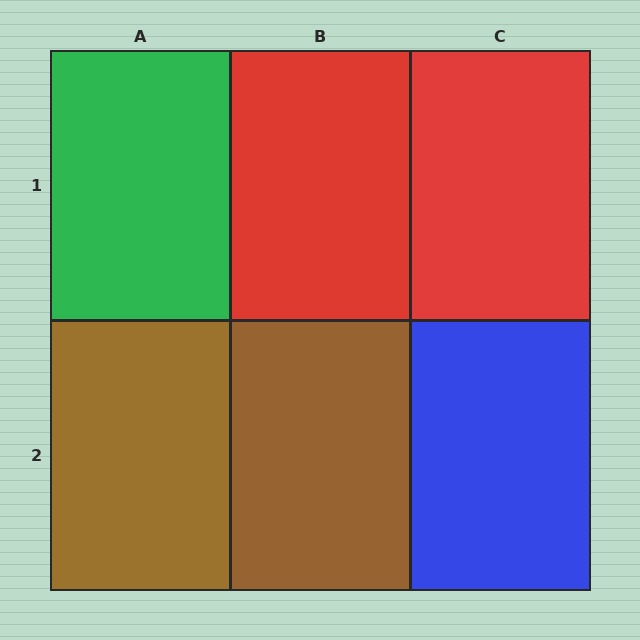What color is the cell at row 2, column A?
Brown.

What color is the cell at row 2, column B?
Brown.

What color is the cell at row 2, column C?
Blue.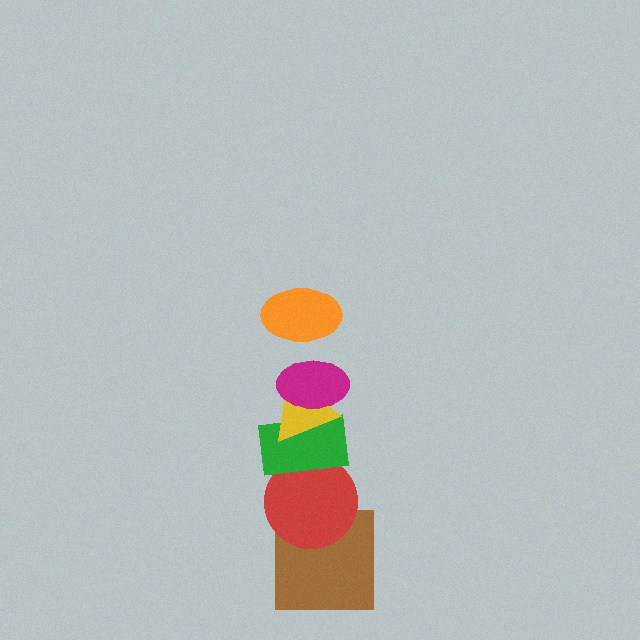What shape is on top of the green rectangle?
The yellow triangle is on top of the green rectangle.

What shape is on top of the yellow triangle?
The magenta ellipse is on top of the yellow triangle.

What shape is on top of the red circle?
The green rectangle is on top of the red circle.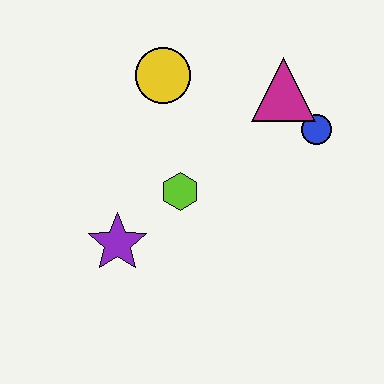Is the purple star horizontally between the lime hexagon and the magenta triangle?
No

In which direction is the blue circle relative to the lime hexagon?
The blue circle is to the right of the lime hexagon.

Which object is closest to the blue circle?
The magenta triangle is closest to the blue circle.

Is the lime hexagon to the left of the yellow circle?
No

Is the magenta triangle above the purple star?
Yes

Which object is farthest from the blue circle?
The purple star is farthest from the blue circle.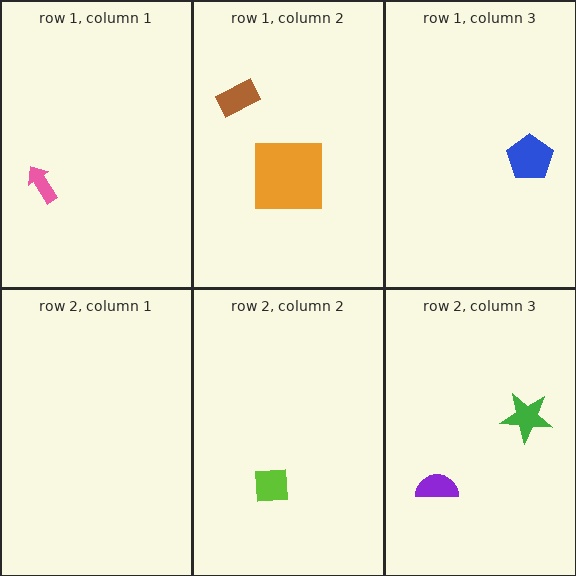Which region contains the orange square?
The row 1, column 2 region.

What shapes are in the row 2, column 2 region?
The lime square.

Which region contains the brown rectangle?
The row 1, column 2 region.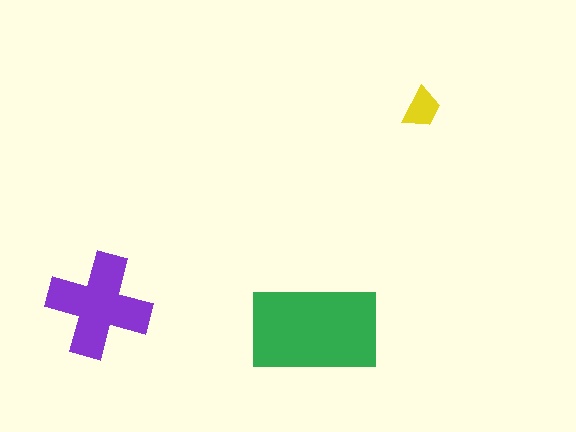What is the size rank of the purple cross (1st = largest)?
2nd.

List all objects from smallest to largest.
The yellow trapezoid, the purple cross, the green rectangle.